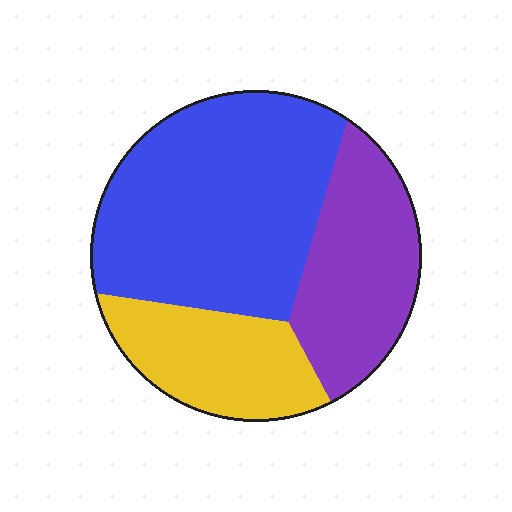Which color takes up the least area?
Yellow, at roughly 20%.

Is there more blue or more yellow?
Blue.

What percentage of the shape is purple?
Purple covers 27% of the shape.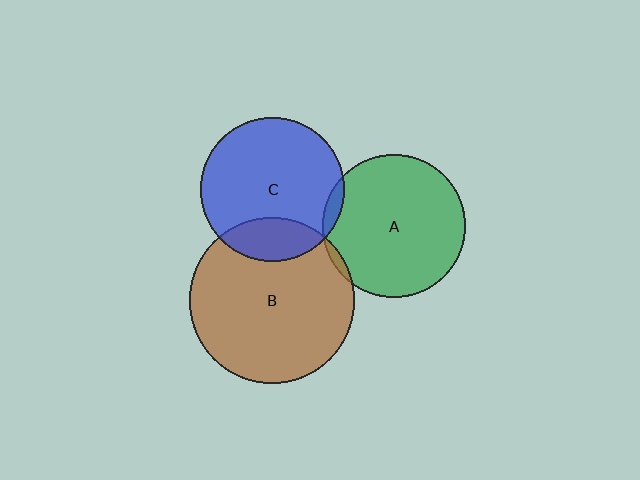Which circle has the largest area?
Circle B (brown).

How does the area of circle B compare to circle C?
Approximately 1.3 times.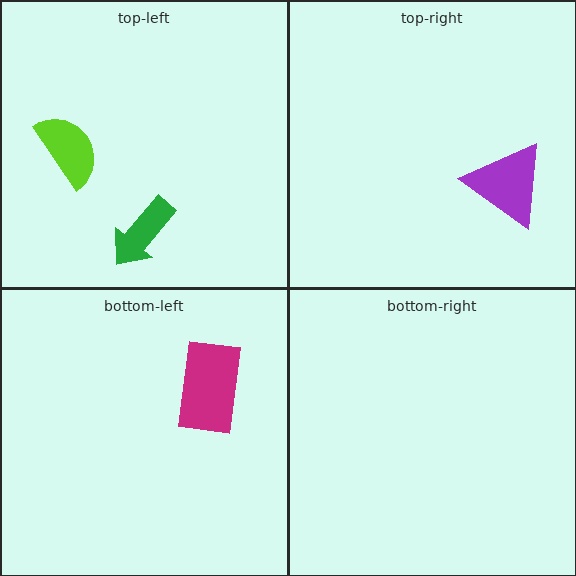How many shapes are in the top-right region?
1.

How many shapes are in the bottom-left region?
1.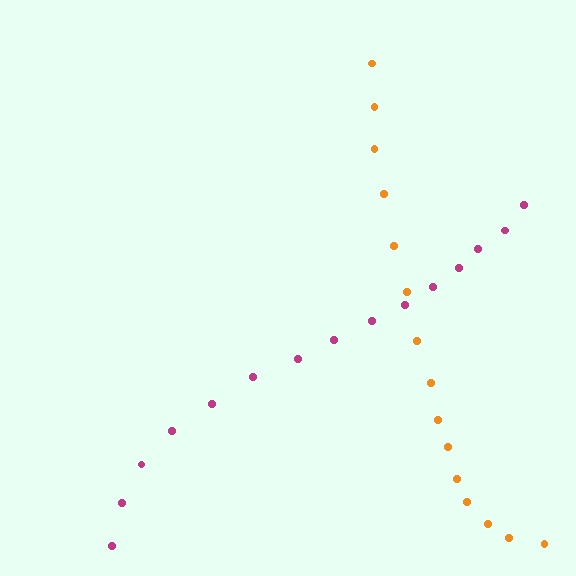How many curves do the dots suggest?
There are 2 distinct paths.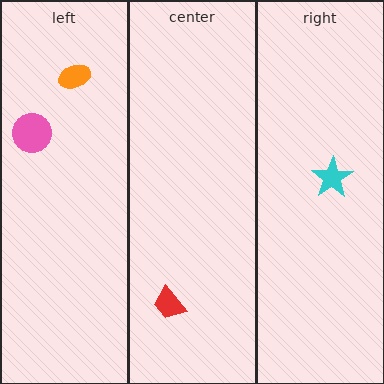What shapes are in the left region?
The pink circle, the orange ellipse.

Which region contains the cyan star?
The right region.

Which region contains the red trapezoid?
The center region.